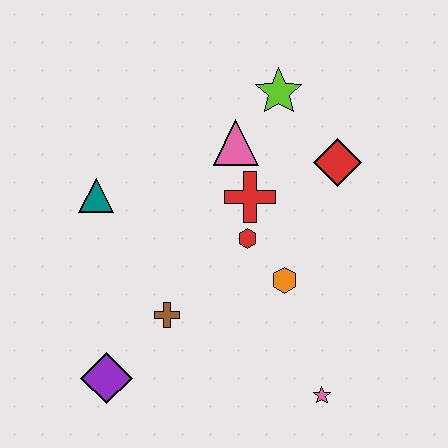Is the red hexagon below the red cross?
Yes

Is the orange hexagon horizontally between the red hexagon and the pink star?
Yes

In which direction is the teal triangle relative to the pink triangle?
The teal triangle is to the left of the pink triangle.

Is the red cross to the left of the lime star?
Yes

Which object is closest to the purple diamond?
The brown cross is closest to the purple diamond.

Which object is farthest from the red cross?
The purple diamond is farthest from the red cross.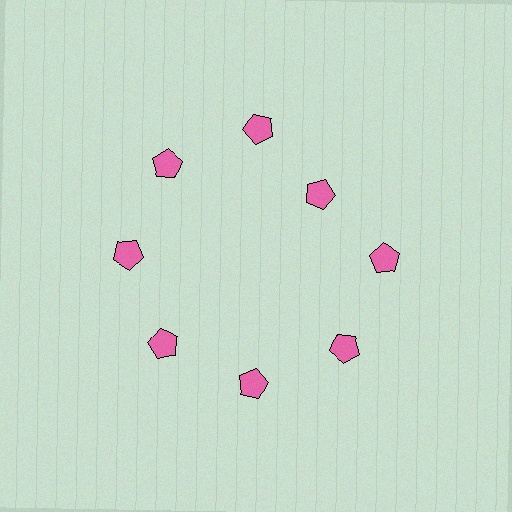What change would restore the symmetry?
The symmetry would be restored by moving it outward, back onto the ring so that all 8 pentagons sit at equal angles and equal distance from the center.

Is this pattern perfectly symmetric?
No. The 8 pink pentagons are arranged in a ring, but one element near the 2 o'clock position is pulled inward toward the center, breaking the 8-fold rotational symmetry.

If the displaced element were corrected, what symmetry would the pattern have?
It would have 8-fold rotational symmetry — the pattern would map onto itself every 45 degrees.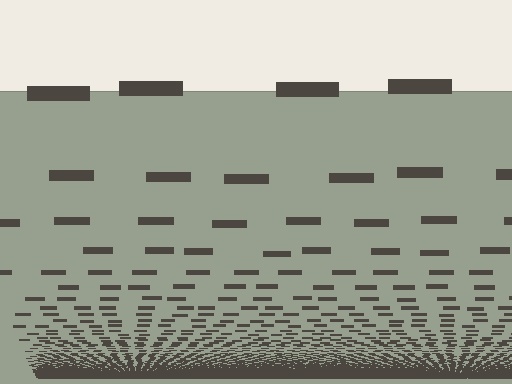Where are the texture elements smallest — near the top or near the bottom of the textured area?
Near the bottom.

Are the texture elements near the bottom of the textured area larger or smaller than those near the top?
Smaller. The gradient is inverted — elements near the bottom are smaller and denser.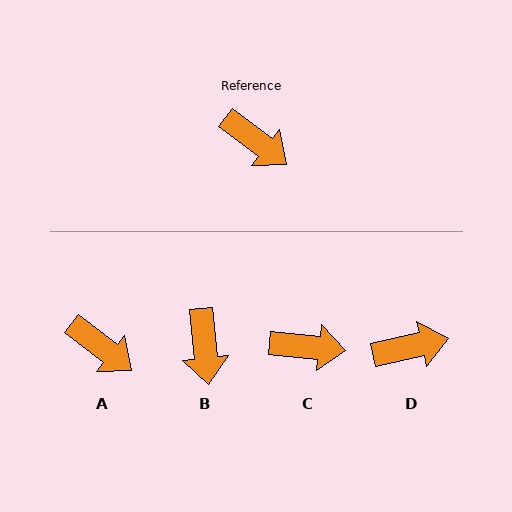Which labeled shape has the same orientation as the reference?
A.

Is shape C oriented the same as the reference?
No, it is off by about 32 degrees.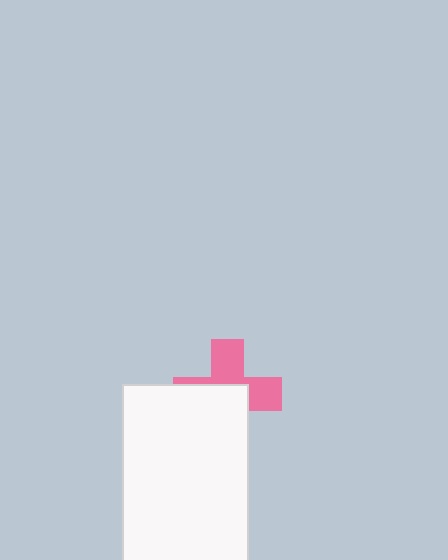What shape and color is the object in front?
The object in front is a white rectangle.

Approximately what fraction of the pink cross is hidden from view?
Roughly 54% of the pink cross is hidden behind the white rectangle.